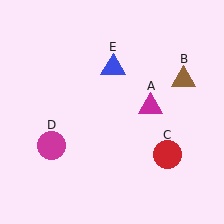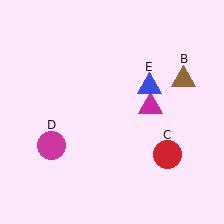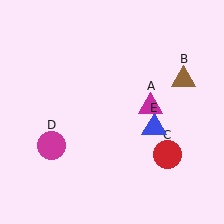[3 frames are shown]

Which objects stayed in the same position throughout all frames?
Magenta triangle (object A) and brown triangle (object B) and red circle (object C) and magenta circle (object D) remained stationary.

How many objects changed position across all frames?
1 object changed position: blue triangle (object E).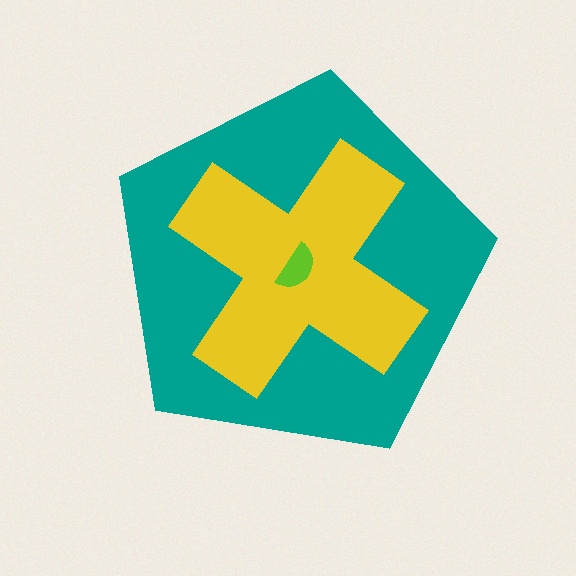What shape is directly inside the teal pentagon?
The yellow cross.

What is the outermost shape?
The teal pentagon.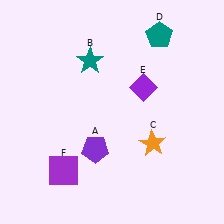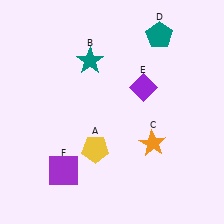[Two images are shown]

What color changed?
The pentagon (A) changed from purple in Image 1 to yellow in Image 2.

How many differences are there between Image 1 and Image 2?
There is 1 difference between the two images.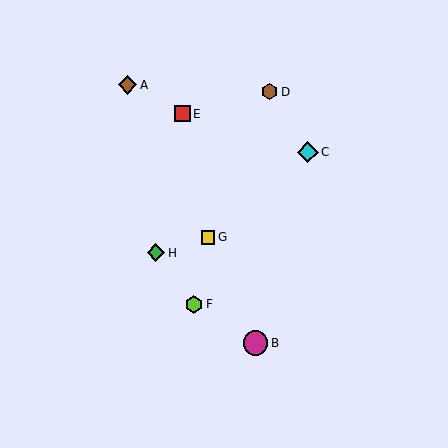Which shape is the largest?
The magenta circle (labeled B) is the largest.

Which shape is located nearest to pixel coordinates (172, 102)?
The red square (labeled E) at (182, 114) is nearest to that location.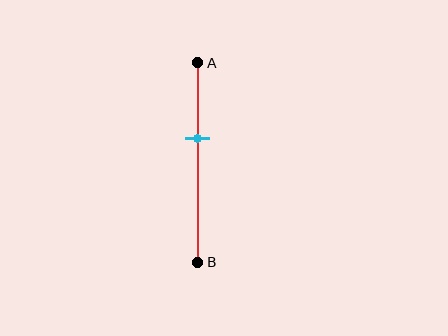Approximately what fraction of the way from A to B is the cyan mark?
The cyan mark is approximately 40% of the way from A to B.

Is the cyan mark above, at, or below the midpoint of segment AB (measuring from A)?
The cyan mark is above the midpoint of segment AB.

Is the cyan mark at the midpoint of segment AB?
No, the mark is at about 40% from A, not at the 50% midpoint.